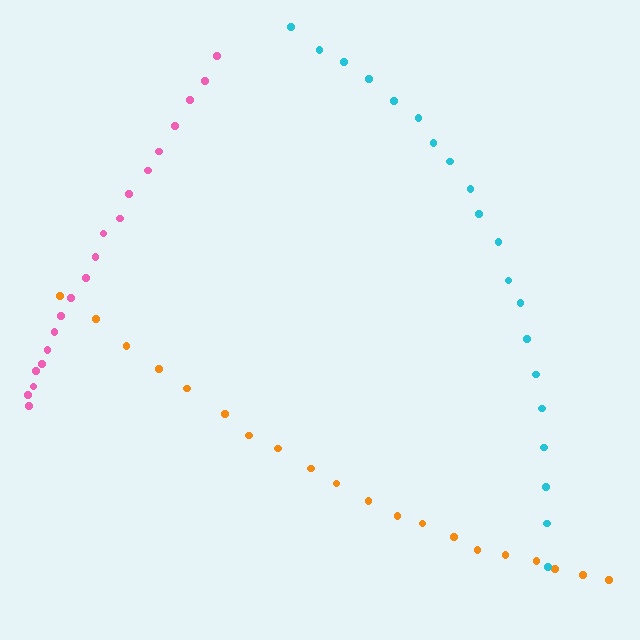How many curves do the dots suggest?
There are 3 distinct paths.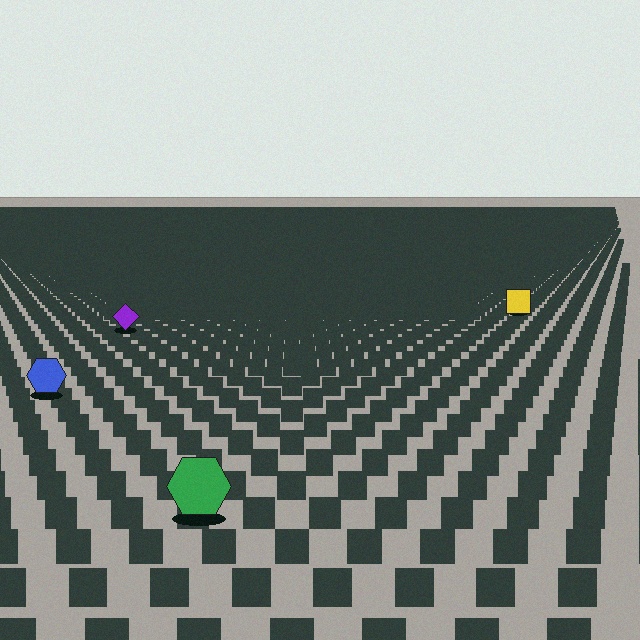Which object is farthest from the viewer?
The yellow square is farthest from the viewer. It appears smaller and the ground texture around it is denser.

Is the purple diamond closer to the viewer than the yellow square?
Yes. The purple diamond is closer — you can tell from the texture gradient: the ground texture is coarser near it.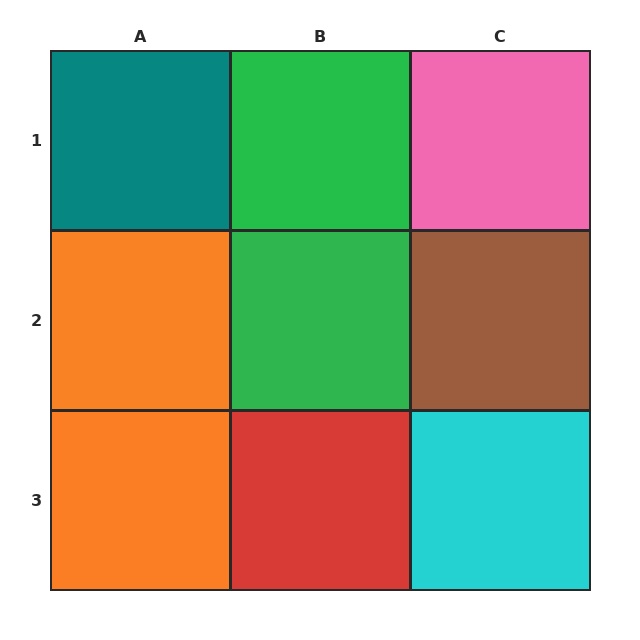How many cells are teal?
1 cell is teal.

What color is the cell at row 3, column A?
Orange.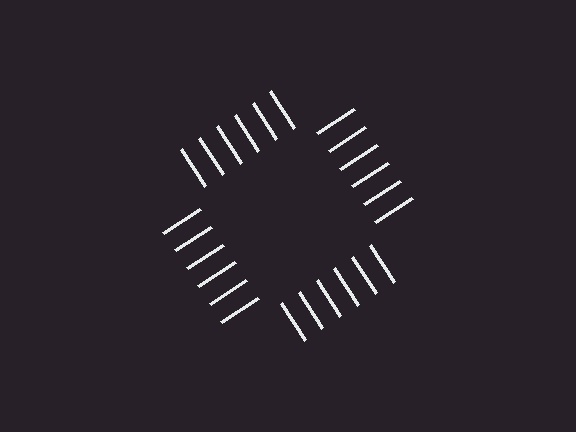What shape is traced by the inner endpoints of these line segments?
An illusory square — the line segments terminate on its edges but no continuous stroke is drawn.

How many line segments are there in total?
24 — 6 along each of the 4 edges.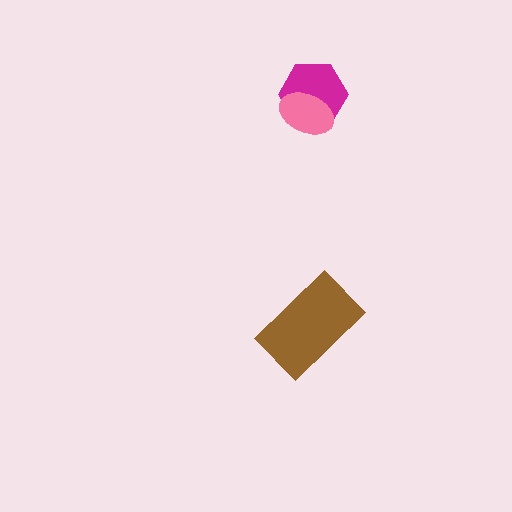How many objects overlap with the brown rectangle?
0 objects overlap with the brown rectangle.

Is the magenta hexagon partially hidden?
Yes, it is partially covered by another shape.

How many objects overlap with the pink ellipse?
1 object overlaps with the pink ellipse.